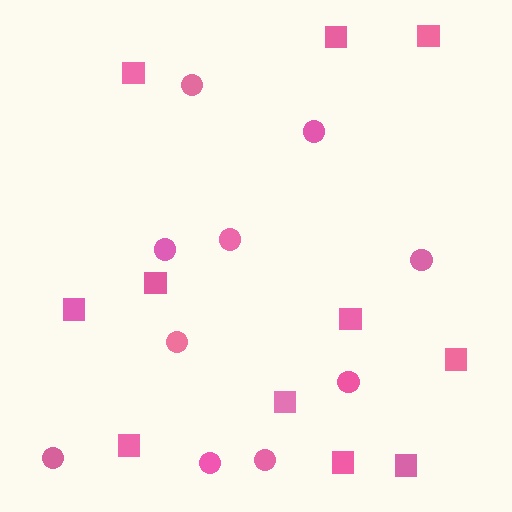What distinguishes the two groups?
There are 2 groups: one group of circles (10) and one group of squares (11).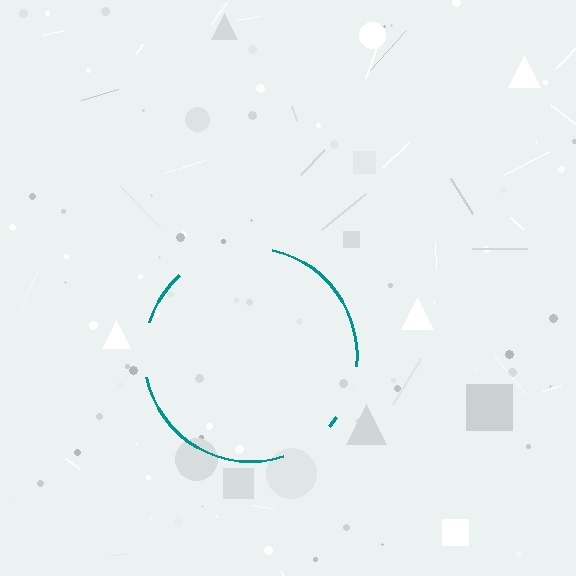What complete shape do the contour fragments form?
The contour fragments form a circle.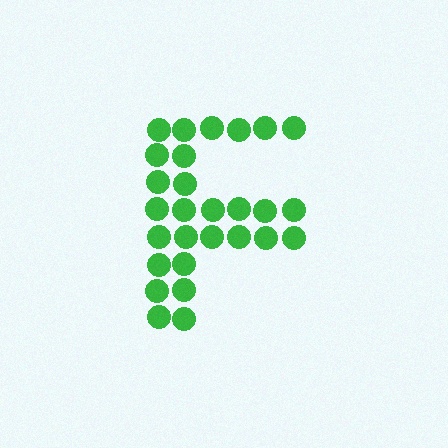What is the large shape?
The large shape is the letter F.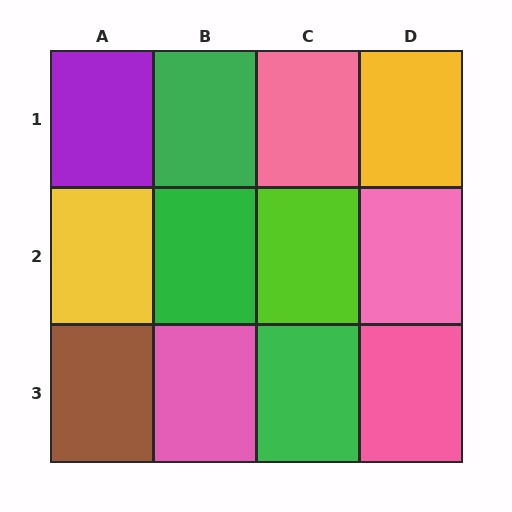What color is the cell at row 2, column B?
Green.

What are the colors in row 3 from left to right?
Brown, pink, green, pink.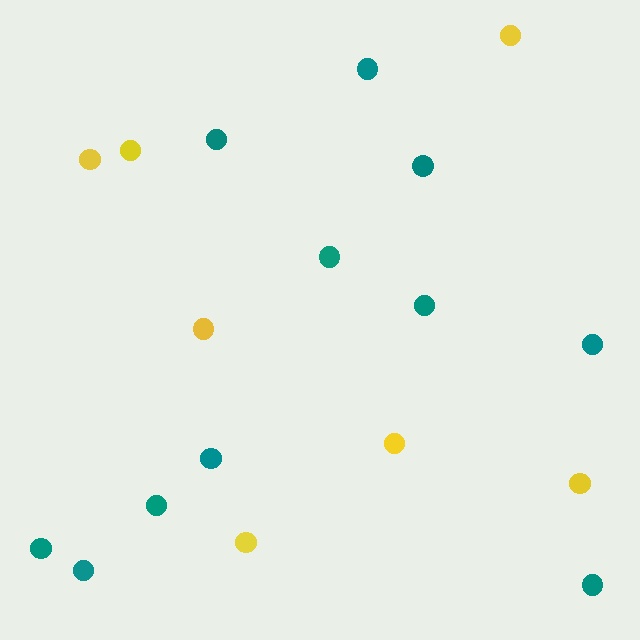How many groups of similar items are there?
There are 2 groups: one group of teal circles (11) and one group of yellow circles (7).